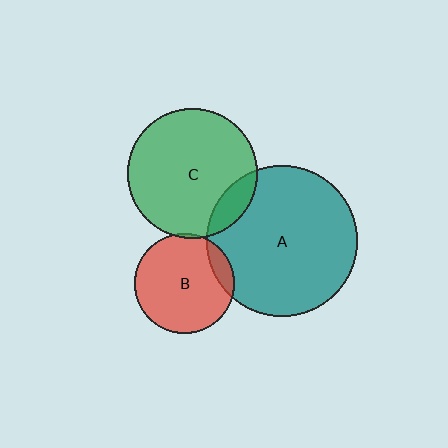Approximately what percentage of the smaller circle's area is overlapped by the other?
Approximately 10%.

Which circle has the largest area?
Circle A (teal).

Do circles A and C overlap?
Yes.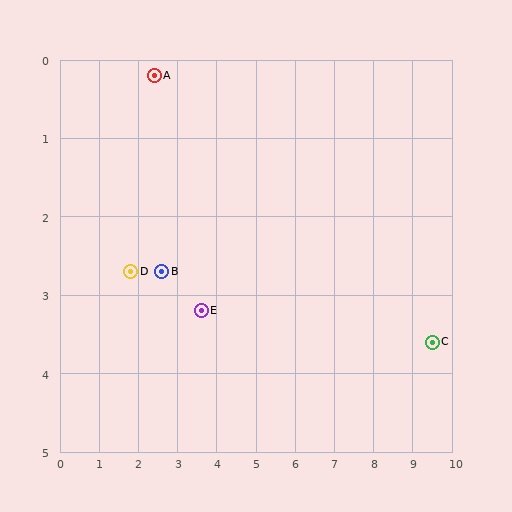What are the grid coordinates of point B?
Point B is at approximately (2.6, 2.7).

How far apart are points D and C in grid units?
Points D and C are about 7.8 grid units apart.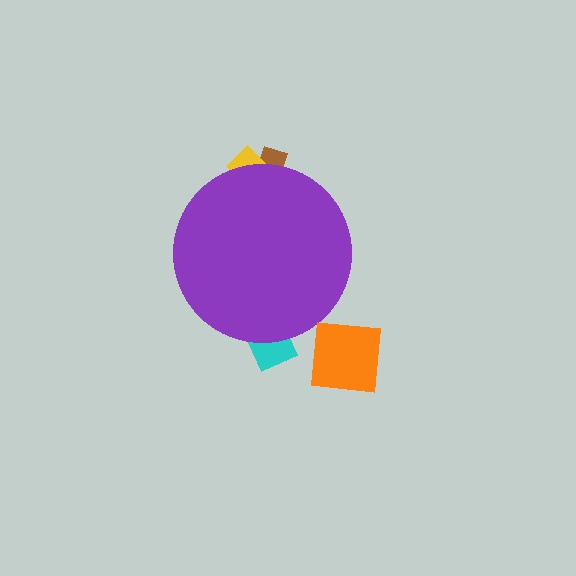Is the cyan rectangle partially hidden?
Yes, the cyan rectangle is partially hidden behind the purple circle.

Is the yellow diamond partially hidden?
Yes, the yellow diamond is partially hidden behind the purple circle.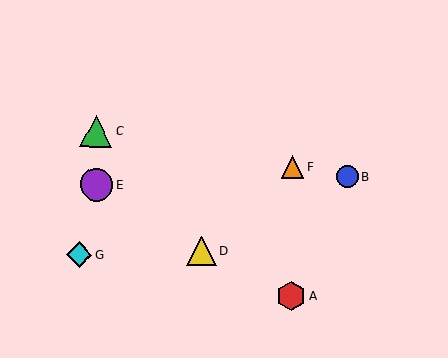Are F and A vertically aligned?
Yes, both are at x≈293.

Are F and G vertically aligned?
No, F is at x≈293 and G is at x≈79.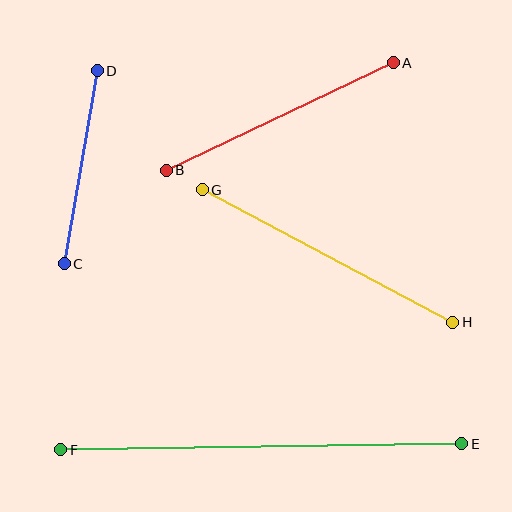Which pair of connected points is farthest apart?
Points E and F are farthest apart.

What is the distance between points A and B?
The distance is approximately 251 pixels.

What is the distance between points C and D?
The distance is approximately 196 pixels.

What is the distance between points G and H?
The distance is approximately 283 pixels.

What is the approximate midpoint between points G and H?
The midpoint is at approximately (327, 256) pixels.